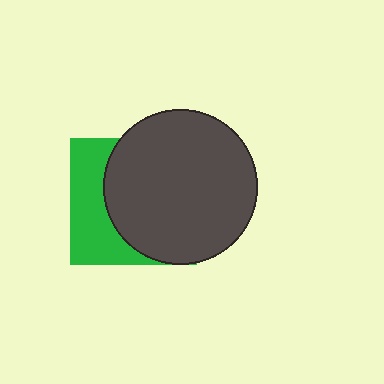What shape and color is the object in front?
The object in front is a dark gray circle.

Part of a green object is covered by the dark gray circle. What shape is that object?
It is a square.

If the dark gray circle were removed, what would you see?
You would see the complete green square.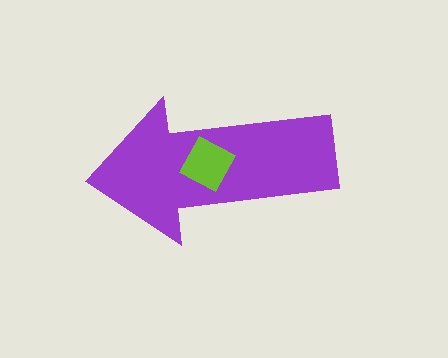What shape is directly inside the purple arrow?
The lime square.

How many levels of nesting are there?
2.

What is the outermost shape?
The purple arrow.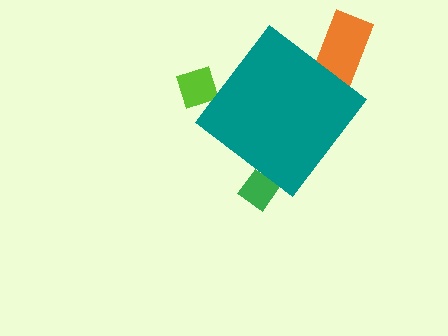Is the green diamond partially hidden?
Yes, the green diamond is partially hidden behind the teal diamond.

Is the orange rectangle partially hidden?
Yes, the orange rectangle is partially hidden behind the teal diamond.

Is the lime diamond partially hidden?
Yes, the lime diamond is partially hidden behind the teal diamond.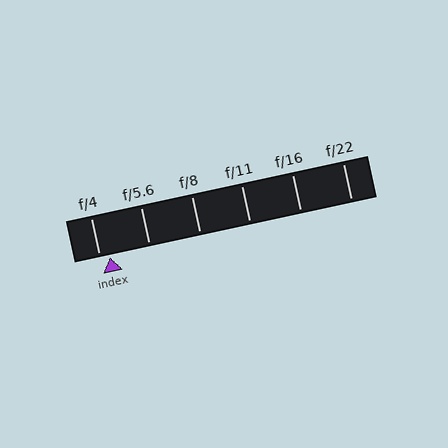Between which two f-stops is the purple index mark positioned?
The index mark is between f/4 and f/5.6.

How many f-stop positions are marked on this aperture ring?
There are 6 f-stop positions marked.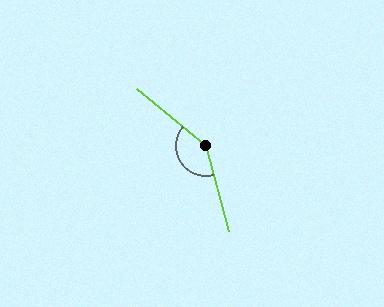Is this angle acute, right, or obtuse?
It is obtuse.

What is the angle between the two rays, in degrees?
Approximately 144 degrees.